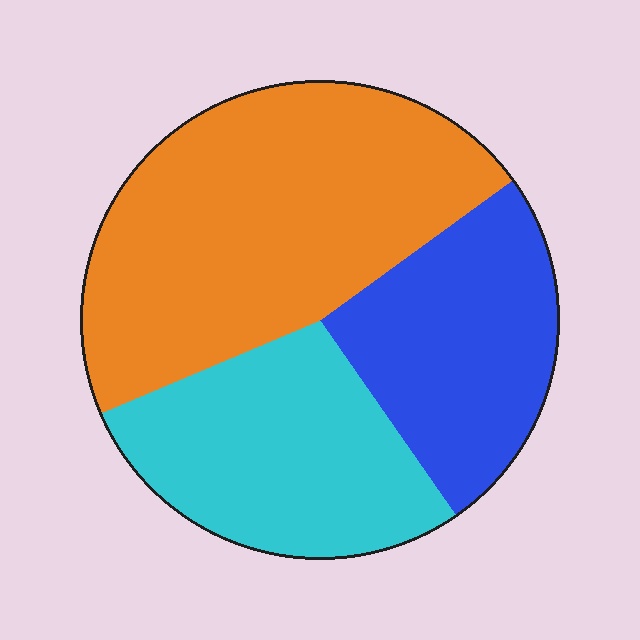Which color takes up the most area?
Orange, at roughly 45%.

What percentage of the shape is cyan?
Cyan takes up about one quarter (1/4) of the shape.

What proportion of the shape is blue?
Blue covers 25% of the shape.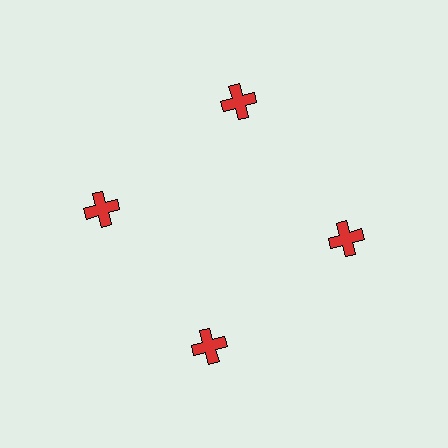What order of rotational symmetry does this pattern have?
This pattern has 4-fold rotational symmetry.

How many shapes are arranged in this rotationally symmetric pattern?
There are 4 shapes, arranged in 4 groups of 1.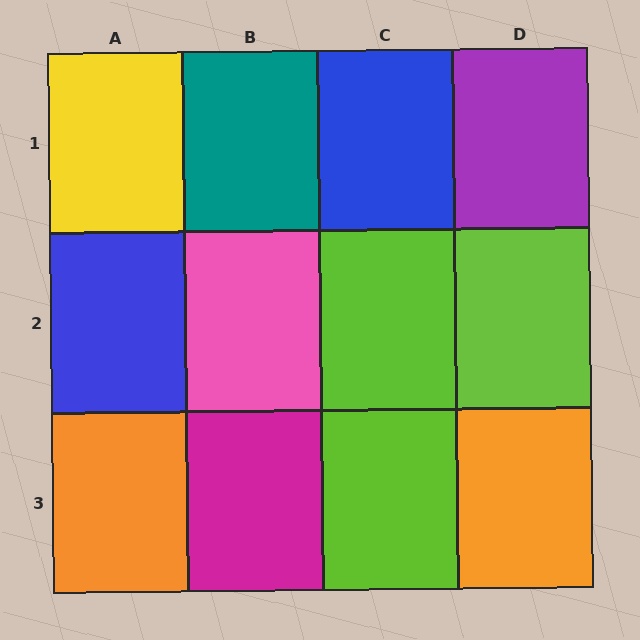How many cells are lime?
3 cells are lime.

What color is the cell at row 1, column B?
Teal.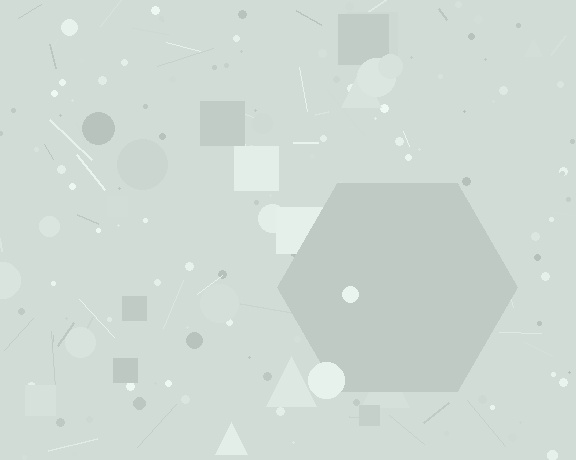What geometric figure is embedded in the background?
A hexagon is embedded in the background.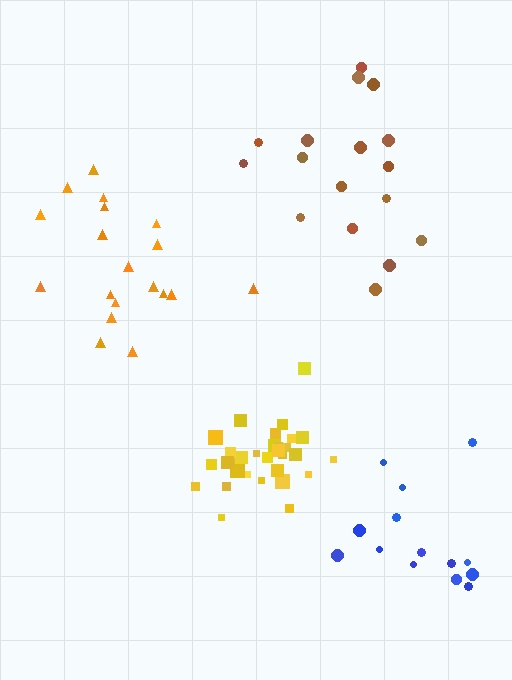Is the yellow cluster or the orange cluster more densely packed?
Yellow.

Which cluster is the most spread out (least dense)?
Blue.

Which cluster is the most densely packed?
Yellow.